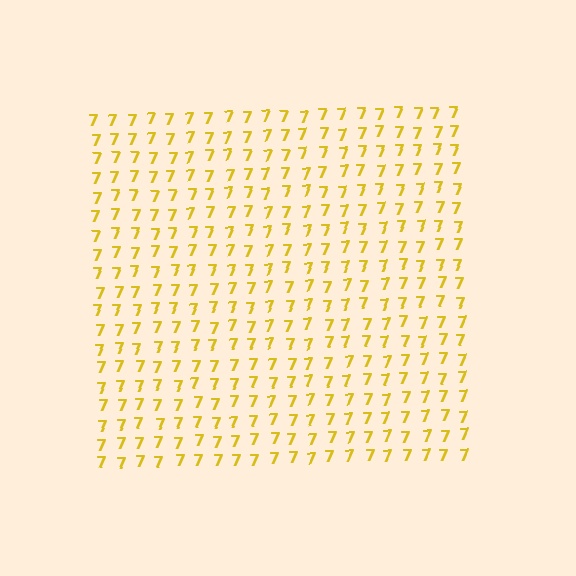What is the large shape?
The large shape is a square.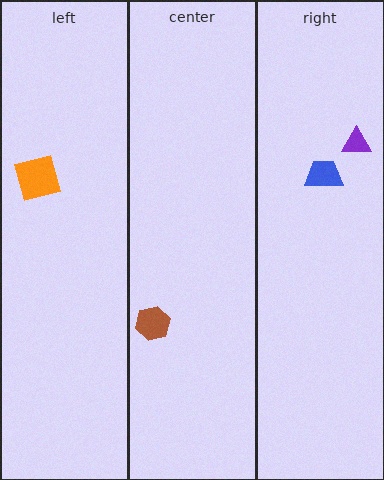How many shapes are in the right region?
2.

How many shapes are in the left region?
1.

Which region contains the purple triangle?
The right region.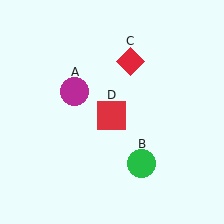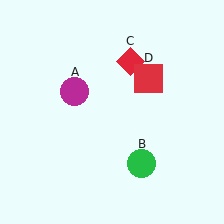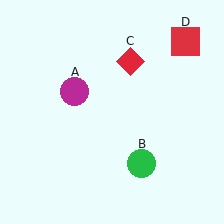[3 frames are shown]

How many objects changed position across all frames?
1 object changed position: red square (object D).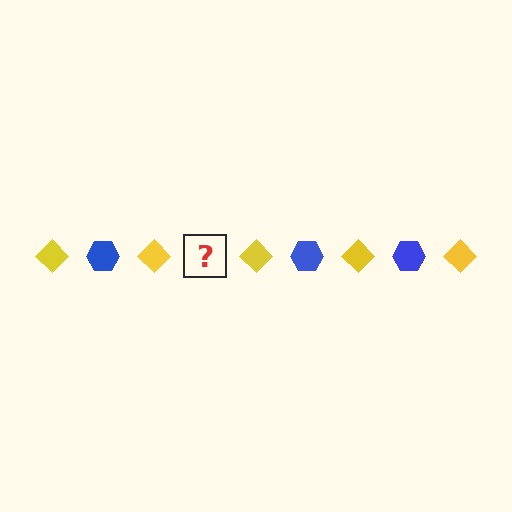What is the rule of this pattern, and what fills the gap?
The rule is that the pattern alternates between yellow diamond and blue hexagon. The gap should be filled with a blue hexagon.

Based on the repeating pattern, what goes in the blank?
The blank should be a blue hexagon.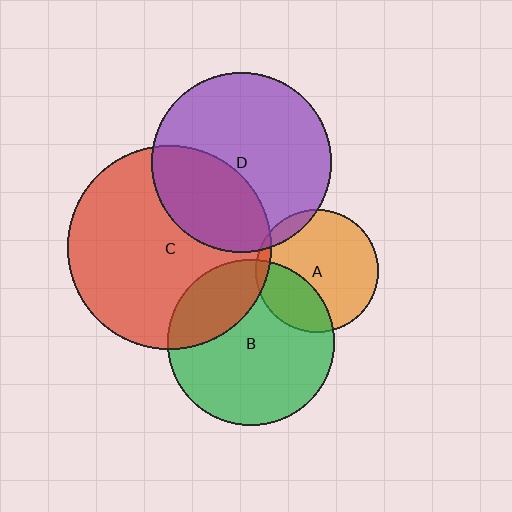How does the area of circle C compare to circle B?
Approximately 1.5 times.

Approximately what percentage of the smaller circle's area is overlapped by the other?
Approximately 30%.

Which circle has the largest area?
Circle C (red).